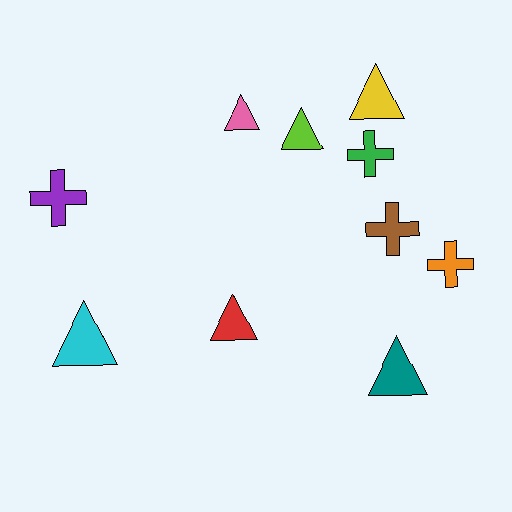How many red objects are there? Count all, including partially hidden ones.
There is 1 red object.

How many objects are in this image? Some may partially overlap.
There are 10 objects.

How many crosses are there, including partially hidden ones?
There are 4 crosses.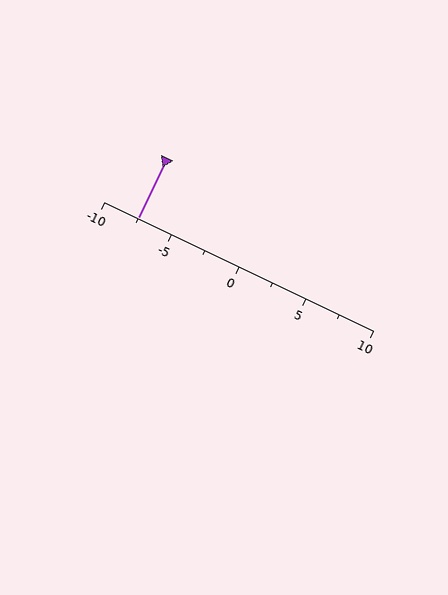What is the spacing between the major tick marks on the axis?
The major ticks are spaced 5 apart.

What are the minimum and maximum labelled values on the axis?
The axis runs from -10 to 10.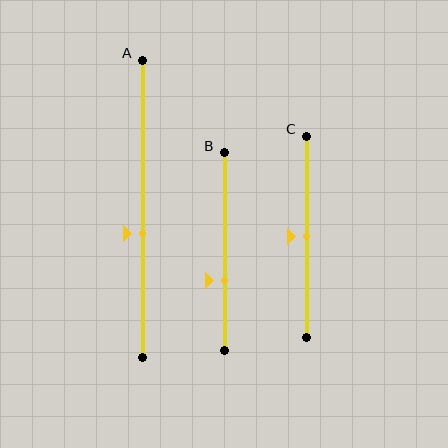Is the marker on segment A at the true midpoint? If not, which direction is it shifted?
No, the marker on segment A is shifted downward by about 8% of the segment length.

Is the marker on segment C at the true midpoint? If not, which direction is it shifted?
Yes, the marker on segment C is at the true midpoint.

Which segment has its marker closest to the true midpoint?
Segment C has its marker closest to the true midpoint.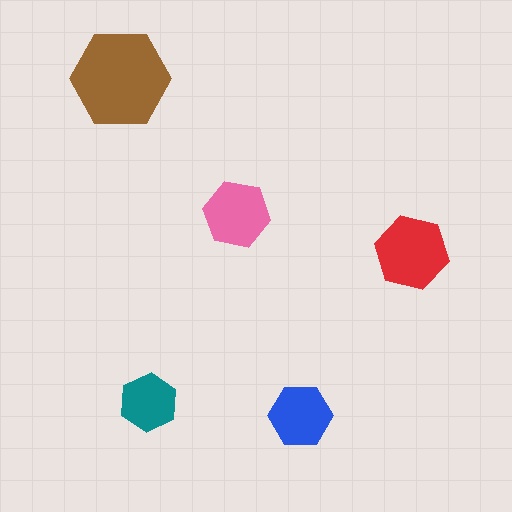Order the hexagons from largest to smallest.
the brown one, the red one, the pink one, the blue one, the teal one.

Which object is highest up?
The brown hexagon is topmost.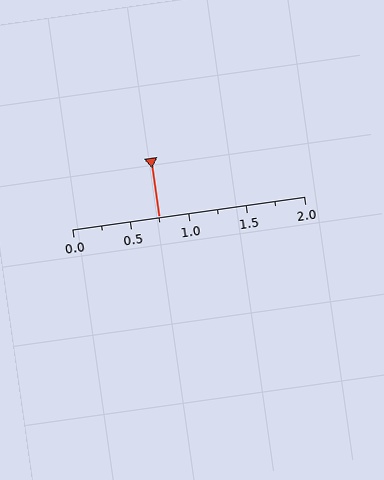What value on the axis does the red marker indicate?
The marker indicates approximately 0.75.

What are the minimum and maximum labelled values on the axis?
The axis runs from 0.0 to 2.0.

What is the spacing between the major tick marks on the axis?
The major ticks are spaced 0.5 apart.